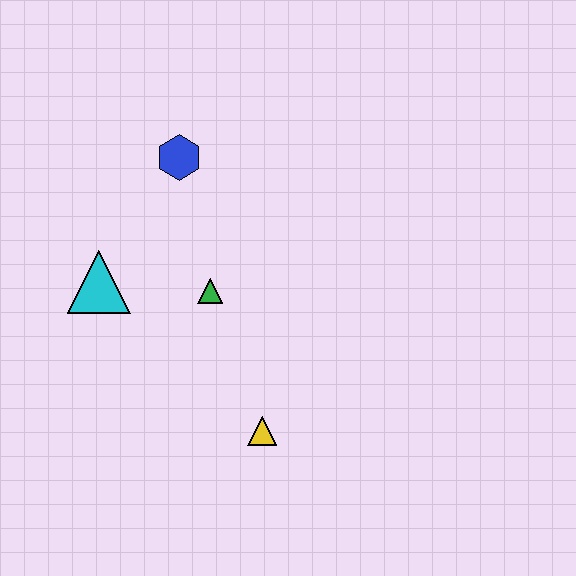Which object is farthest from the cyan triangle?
The yellow triangle is farthest from the cyan triangle.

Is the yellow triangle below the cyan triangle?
Yes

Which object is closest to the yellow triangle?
The green triangle is closest to the yellow triangle.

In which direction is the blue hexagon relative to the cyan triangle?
The blue hexagon is above the cyan triangle.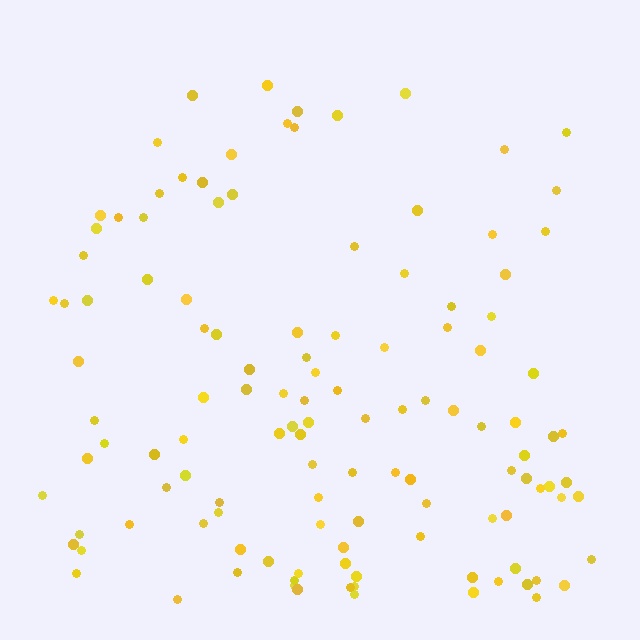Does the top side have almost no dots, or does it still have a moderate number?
Still a moderate number, just noticeably fewer than the bottom.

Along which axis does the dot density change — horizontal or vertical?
Vertical.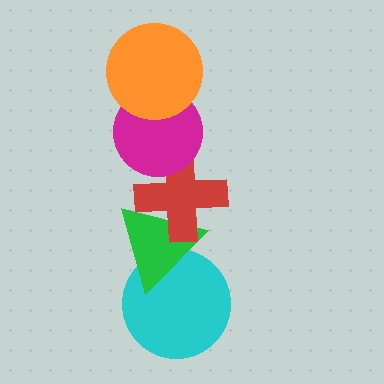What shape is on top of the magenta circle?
The orange circle is on top of the magenta circle.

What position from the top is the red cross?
The red cross is 3rd from the top.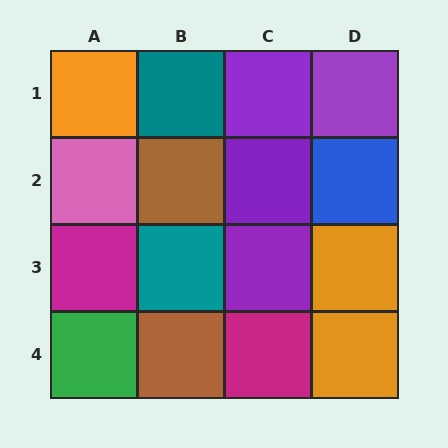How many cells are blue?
1 cell is blue.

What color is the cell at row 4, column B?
Brown.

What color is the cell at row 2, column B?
Brown.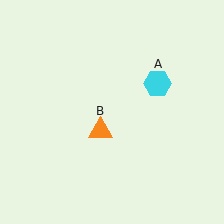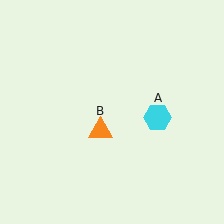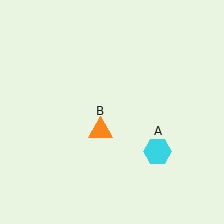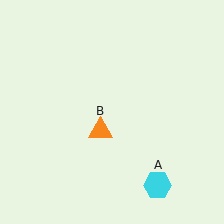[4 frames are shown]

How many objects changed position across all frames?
1 object changed position: cyan hexagon (object A).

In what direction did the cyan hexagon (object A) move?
The cyan hexagon (object A) moved down.